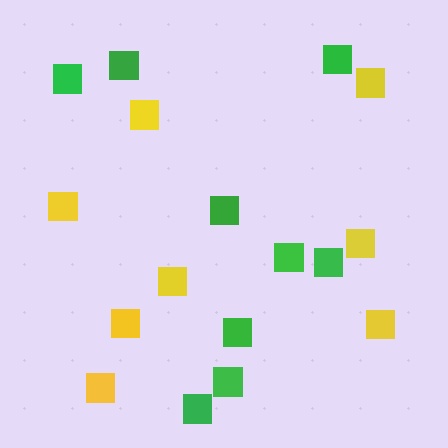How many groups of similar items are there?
There are 2 groups: one group of green squares (9) and one group of yellow squares (8).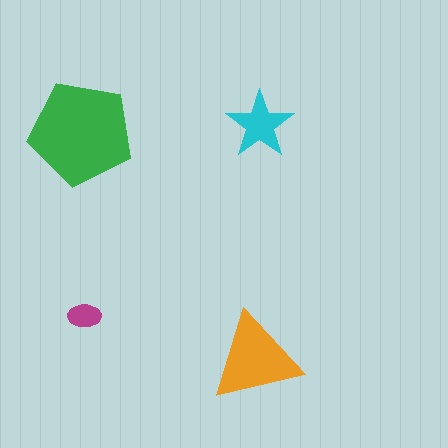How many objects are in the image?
There are 4 objects in the image.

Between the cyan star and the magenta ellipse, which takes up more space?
The cyan star.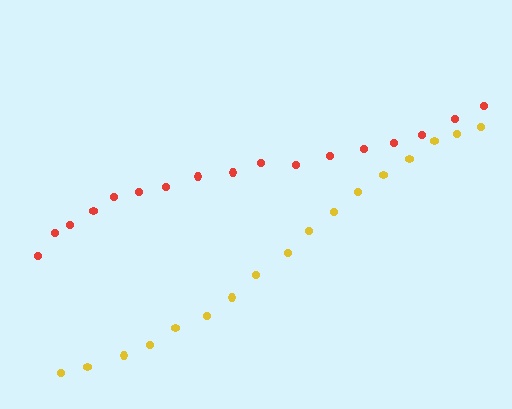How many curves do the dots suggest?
There are 2 distinct paths.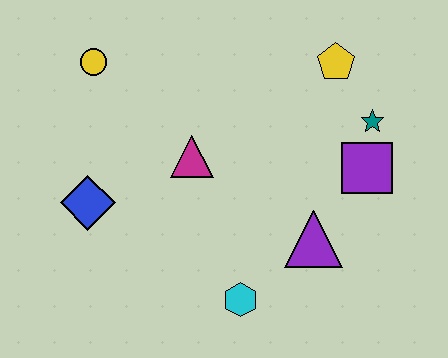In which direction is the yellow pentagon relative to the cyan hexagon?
The yellow pentagon is above the cyan hexagon.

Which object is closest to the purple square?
The teal star is closest to the purple square.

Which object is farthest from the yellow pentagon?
The blue diamond is farthest from the yellow pentagon.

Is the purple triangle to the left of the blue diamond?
No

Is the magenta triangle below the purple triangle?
No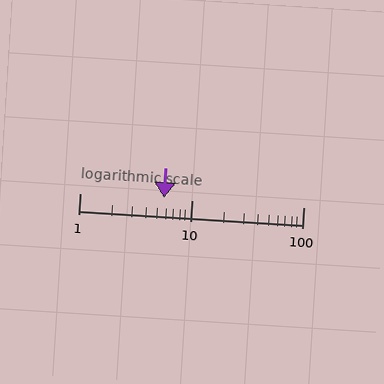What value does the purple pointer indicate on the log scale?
The pointer indicates approximately 5.7.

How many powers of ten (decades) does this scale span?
The scale spans 2 decades, from 1 to 100.